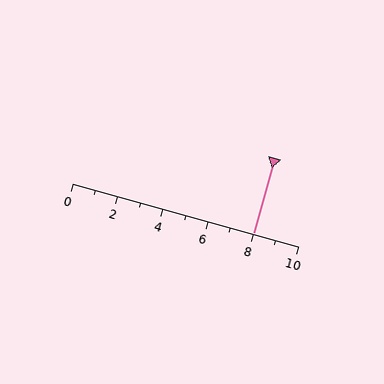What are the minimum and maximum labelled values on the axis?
The axis runs from 0 to 10.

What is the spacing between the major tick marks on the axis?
The major ticks are spaced 2 apart.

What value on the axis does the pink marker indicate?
The marker indicates approximately 8.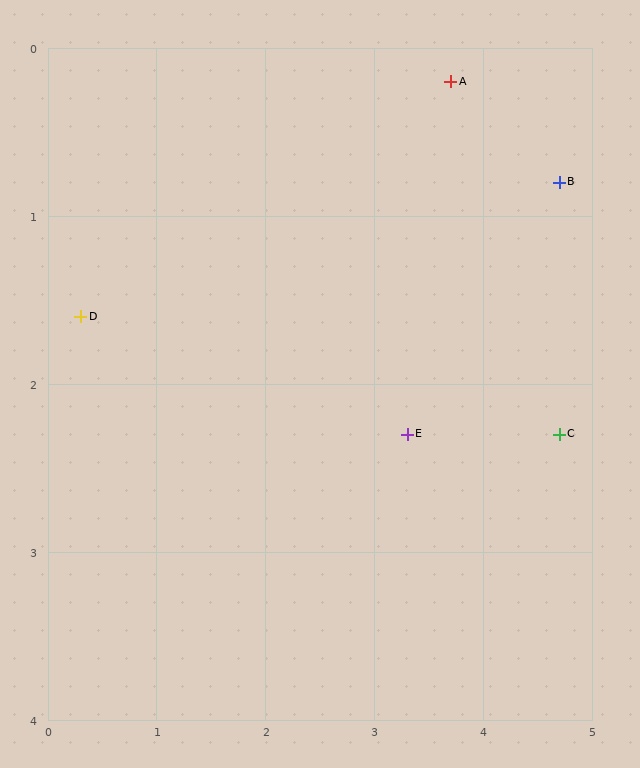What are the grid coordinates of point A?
Point A is at approximately (3.7, 0.2).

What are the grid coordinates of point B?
Point B is at approximately (4.7, 0.8).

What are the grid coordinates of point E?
Point E is at approximately (3.3, 2.3).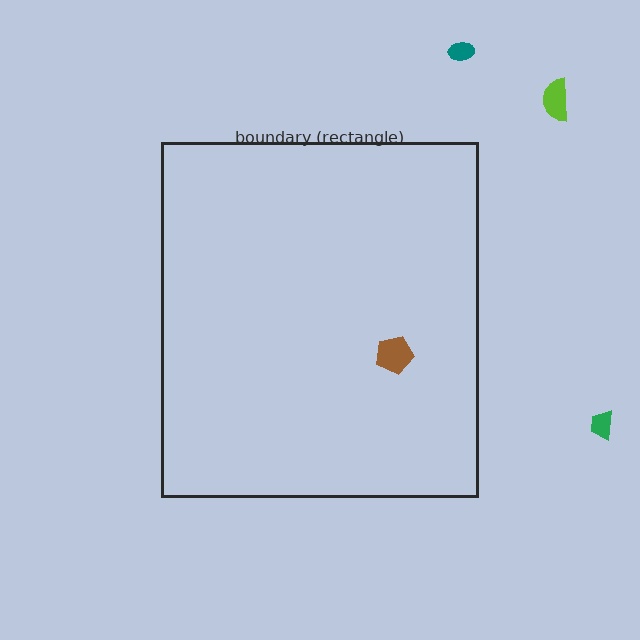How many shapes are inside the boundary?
1 inside, 3 outside.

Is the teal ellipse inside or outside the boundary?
Outside.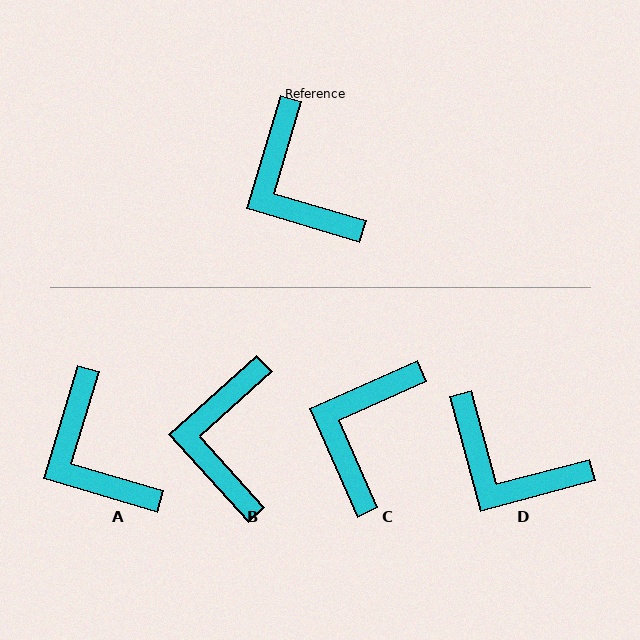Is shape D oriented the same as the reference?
No, it is off by about 32 degrees.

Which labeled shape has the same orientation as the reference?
A.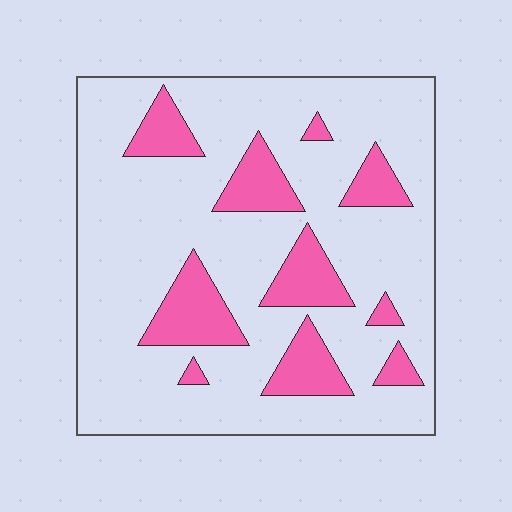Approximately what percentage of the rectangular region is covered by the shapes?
Approximately 20%.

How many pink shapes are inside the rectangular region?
10.